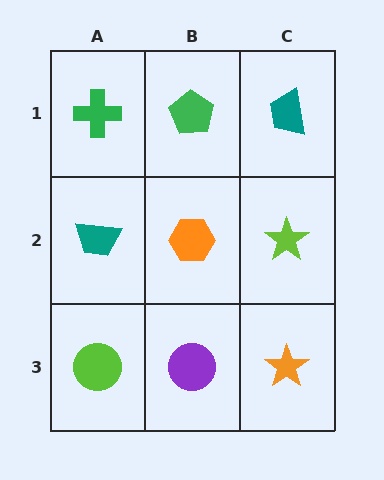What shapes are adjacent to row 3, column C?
A lime star (row 2, column C), a purple circle (row 3, column B).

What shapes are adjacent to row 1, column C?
A lime star (row 2, column C), a green pentagon (row 1, column B).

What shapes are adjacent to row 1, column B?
An orange hexagon (row 2, column B), a green cross (row 1, column A), a teal trapezoid (row 1, column C).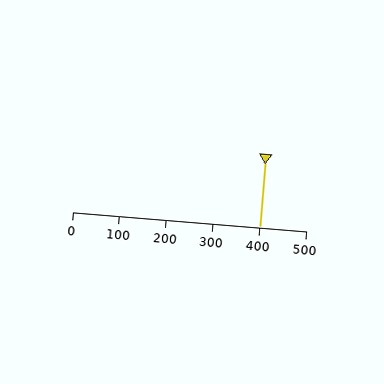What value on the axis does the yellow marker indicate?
The marker indicates approximately 400.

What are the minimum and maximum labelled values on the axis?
The axis runs from 0 to 500.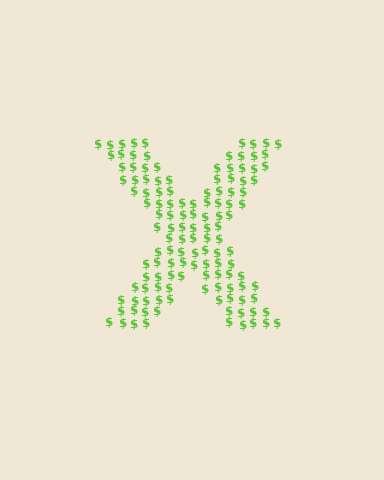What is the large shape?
The large shape is the letter X.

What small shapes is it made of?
It is made of small dollar signs.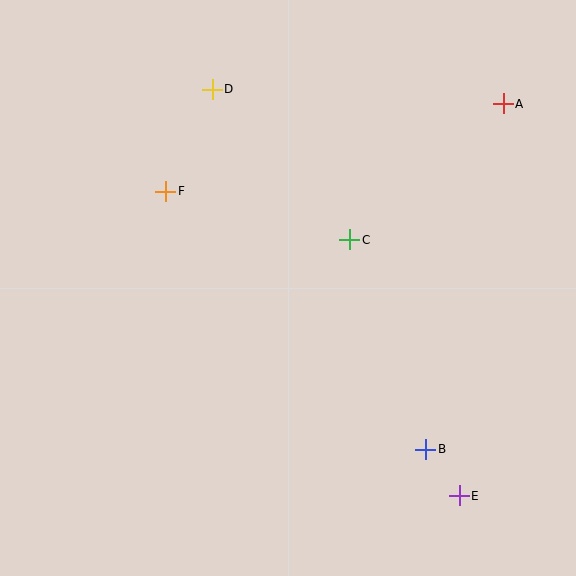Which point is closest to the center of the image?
Point C at (350, 240) is closest to the center.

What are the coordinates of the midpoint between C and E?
The midpoint between C and E is at (405, 368).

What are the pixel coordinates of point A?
Point A is at (503, 104).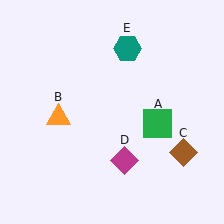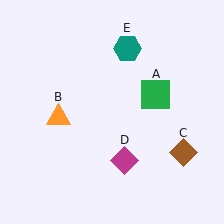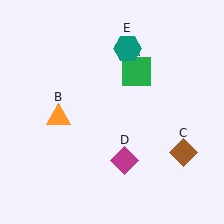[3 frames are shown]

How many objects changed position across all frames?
1 object changed position: green square (object A).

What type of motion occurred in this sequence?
The green square (object A) rotated counterclockwise around the center of the scene.